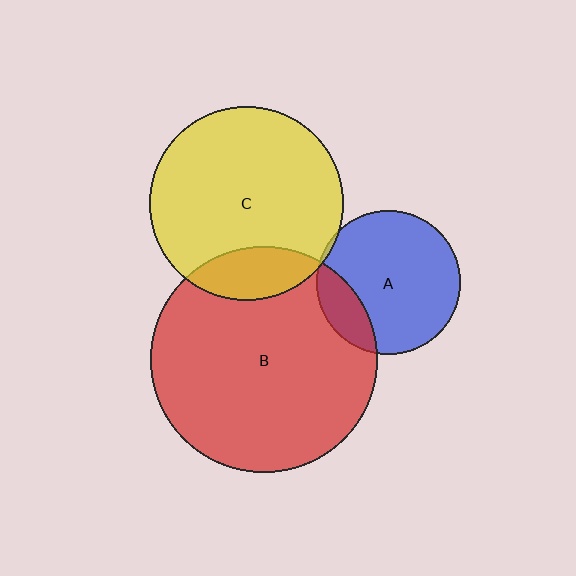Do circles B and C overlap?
Yes.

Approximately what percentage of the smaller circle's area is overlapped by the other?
Approximately 15%.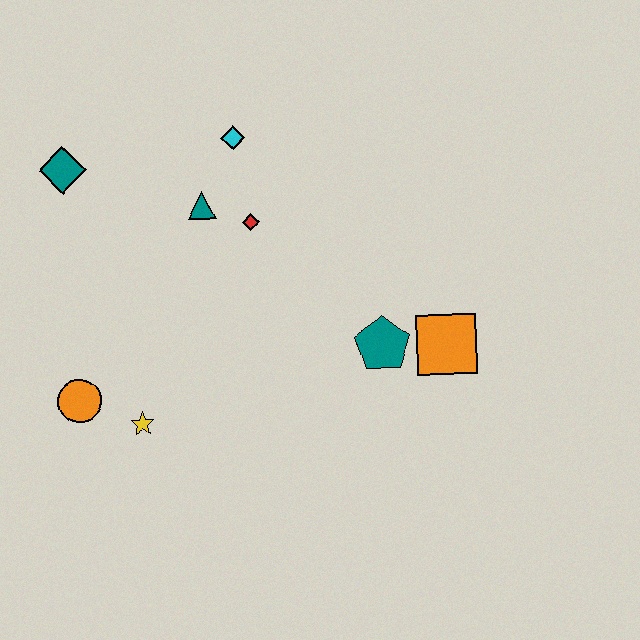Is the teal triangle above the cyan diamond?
No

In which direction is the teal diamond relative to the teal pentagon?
The teal diamond is to the left of the teal pentagon.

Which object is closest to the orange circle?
The yellow star is closest to the orange circle.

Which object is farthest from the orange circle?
The orange square is farthest from the orange circle.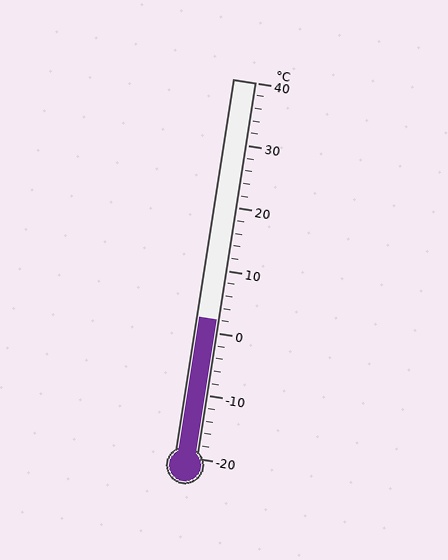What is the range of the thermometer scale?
The thermometer scale ranges from -20°C to 40°C.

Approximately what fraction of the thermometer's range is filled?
The thermometer is filled to approximately 35% of its range.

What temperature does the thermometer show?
The thermometer shows approximately 2°C.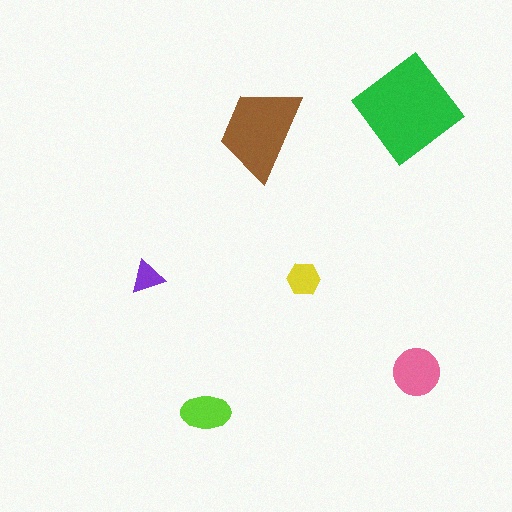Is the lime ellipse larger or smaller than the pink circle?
Smaller.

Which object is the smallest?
The purple triangle.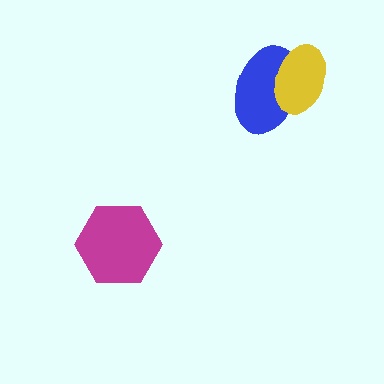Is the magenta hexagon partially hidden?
No, no other shape covers it.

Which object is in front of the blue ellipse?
The yellow ellipse is in front of the blue ellipse.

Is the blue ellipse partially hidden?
Yes, it is partially covered by another shape.